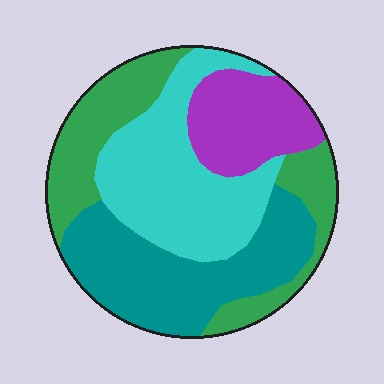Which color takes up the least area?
Purple, at roughly 15%.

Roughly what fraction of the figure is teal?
Teal takes up about one quarter (1/4) of the figure.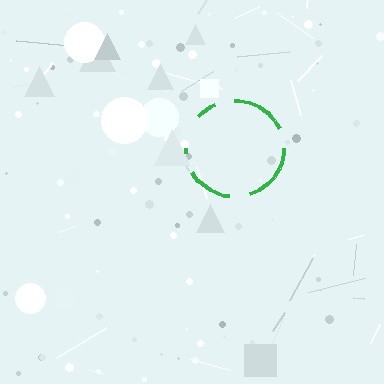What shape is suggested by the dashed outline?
The dashed outline suggests a circle.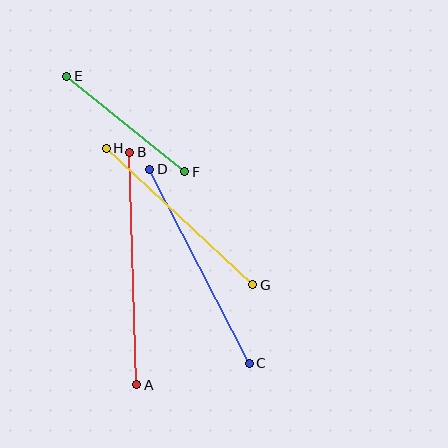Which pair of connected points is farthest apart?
Points A and B are farthest apart.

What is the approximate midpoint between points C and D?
The midpoint is at approximately (200, 266) pixels.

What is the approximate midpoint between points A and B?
The midpoint is at approximately (133, 269) pixels.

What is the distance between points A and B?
The distance is approximately 233 pixels.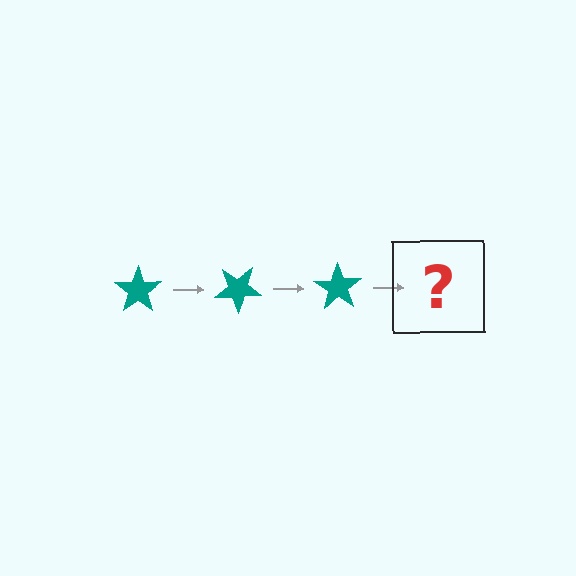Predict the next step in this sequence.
The next step is a teal star rotated 105 degrees.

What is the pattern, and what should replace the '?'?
The pattern is that the star rotates 35 degrees each step. The '?' should be a teal star rotated 105 degrees.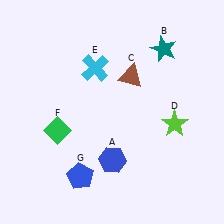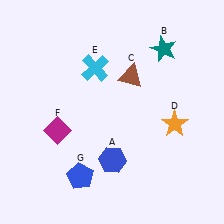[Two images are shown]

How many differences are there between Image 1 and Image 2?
There are 2 differences between the two images.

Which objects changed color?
D changed from lime to orange. F changed from green to magenta.